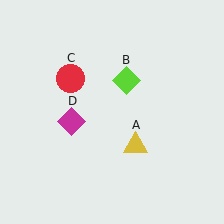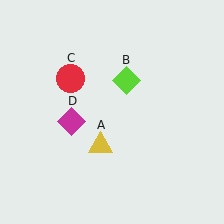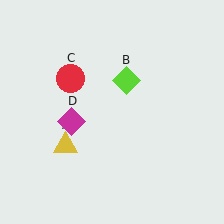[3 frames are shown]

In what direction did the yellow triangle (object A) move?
The yellow triangle (object A) moved left.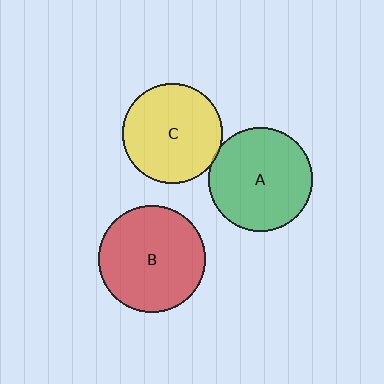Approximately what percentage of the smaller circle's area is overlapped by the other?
Approximately 5%.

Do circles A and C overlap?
Yes.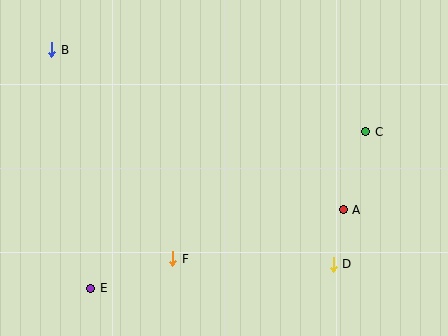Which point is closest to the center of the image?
Point F at (173, 259) is closest to the center.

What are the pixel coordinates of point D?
Point D is at (333, 264).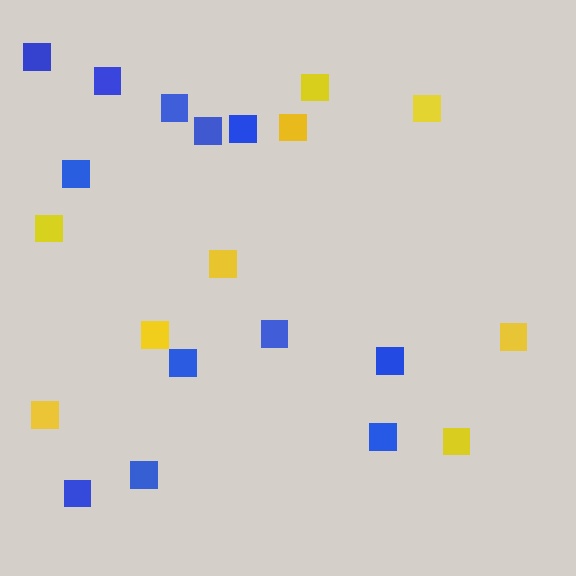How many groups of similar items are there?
There are 2 groups: one group of blue squares (12) and one group of yellow squares (9).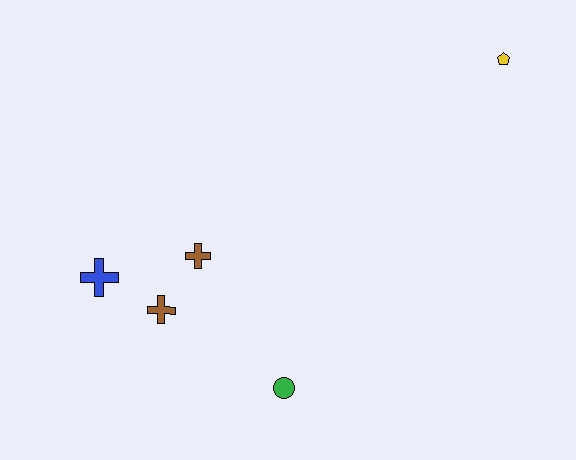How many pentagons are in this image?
There is 1 pentagon.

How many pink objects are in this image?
There are no pink objects.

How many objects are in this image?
There are 5 objects.